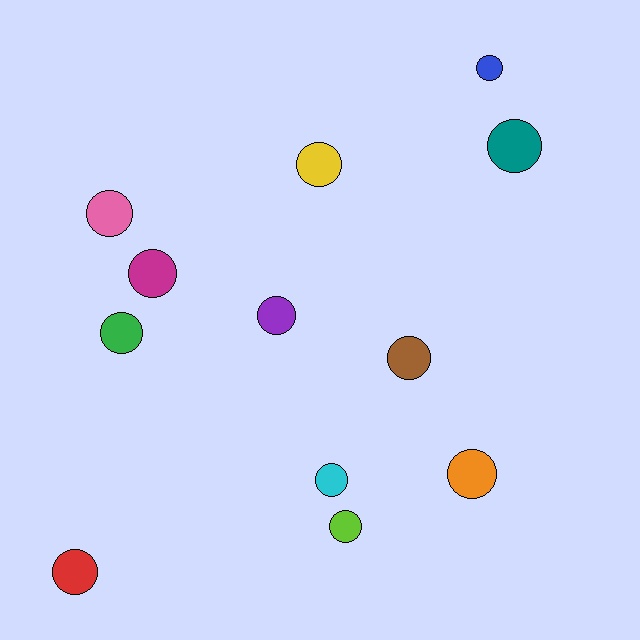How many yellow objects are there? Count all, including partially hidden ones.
There is 1 yellow object.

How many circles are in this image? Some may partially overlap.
There are 12 circles.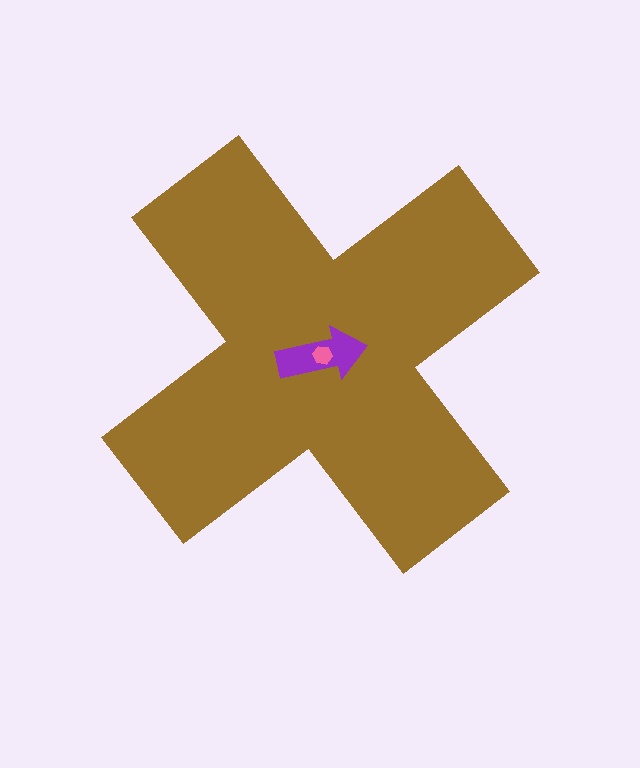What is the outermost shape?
The brown cross.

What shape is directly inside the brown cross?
The purple arrow.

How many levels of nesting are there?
3.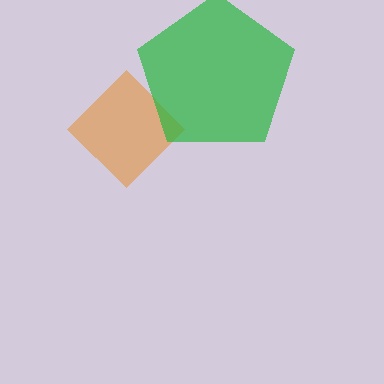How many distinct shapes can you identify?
There are 2 distinct shapes: an orange diamond, a green pentagon.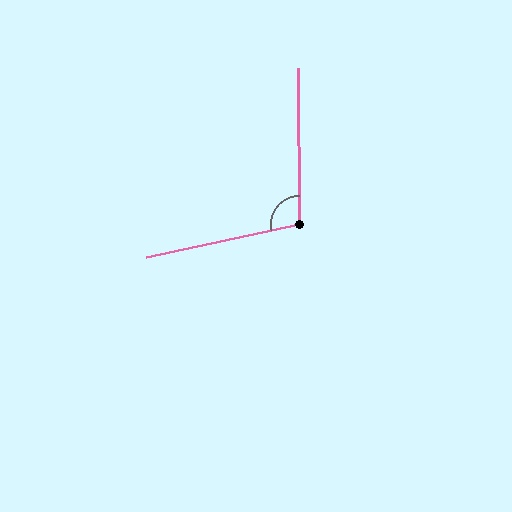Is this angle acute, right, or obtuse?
It is obtuse.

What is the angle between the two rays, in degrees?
Approximately 102 degrees.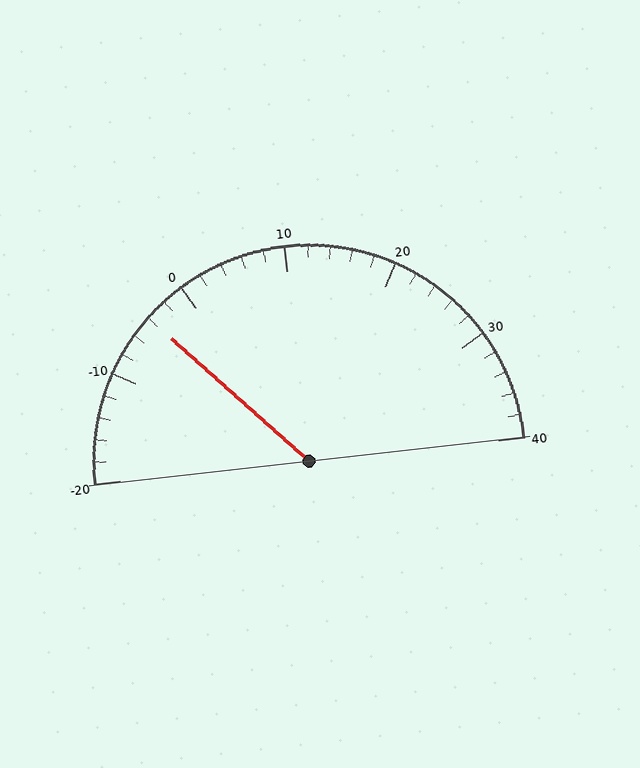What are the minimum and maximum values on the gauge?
The gauge ranges from -20 to 40.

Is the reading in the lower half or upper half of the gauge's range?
The reading is in the lower half of the range (-20 to 40).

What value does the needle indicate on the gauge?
The needle indicates approximately -4.